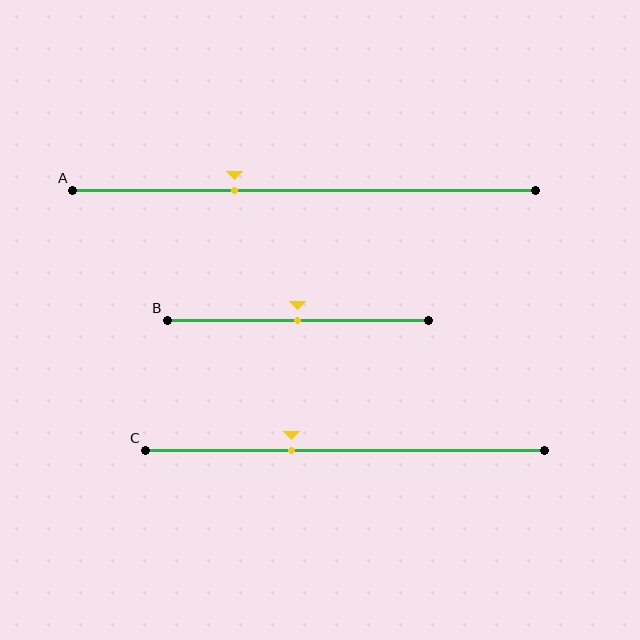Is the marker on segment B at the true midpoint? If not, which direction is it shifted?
Yes, the marker on segment B is at the true midpoint.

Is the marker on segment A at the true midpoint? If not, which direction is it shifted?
No, the marker on segment A is shifted to the left by about 15% of the segment length.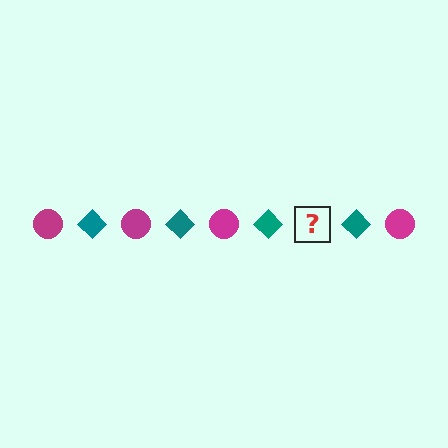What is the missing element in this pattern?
The missing element is a magenta circle.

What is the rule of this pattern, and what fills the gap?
The rule is that the pattern alternates between magenta circle and teal diamond. The gap should be filled with a magenta circle.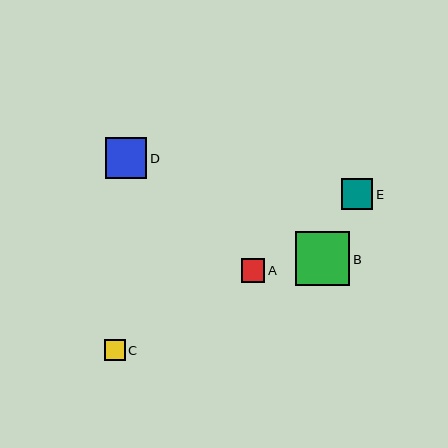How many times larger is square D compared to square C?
Square D is approximately 2.0 times the size of square C.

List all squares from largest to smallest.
From largest to smallest: B, D, E, A, C.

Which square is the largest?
Square B is the largest with a size of approximately 54 pixels.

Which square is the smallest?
Square C is the smallest with a size of approximately 21 pixels.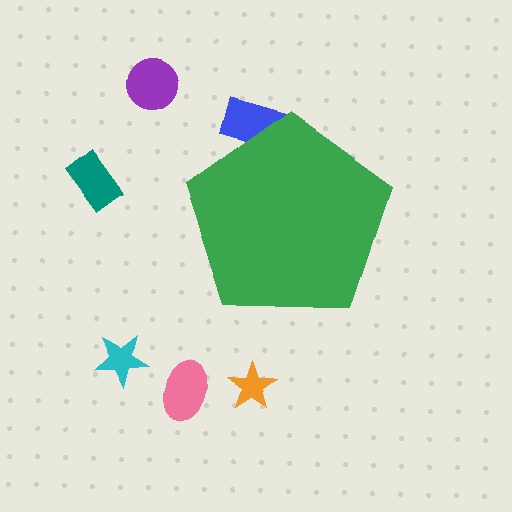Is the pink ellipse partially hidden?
No, the pink ellipse is fully visible.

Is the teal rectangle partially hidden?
No, the teal rectangle is fully visible.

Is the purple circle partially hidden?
No, the purple circle is fully visible.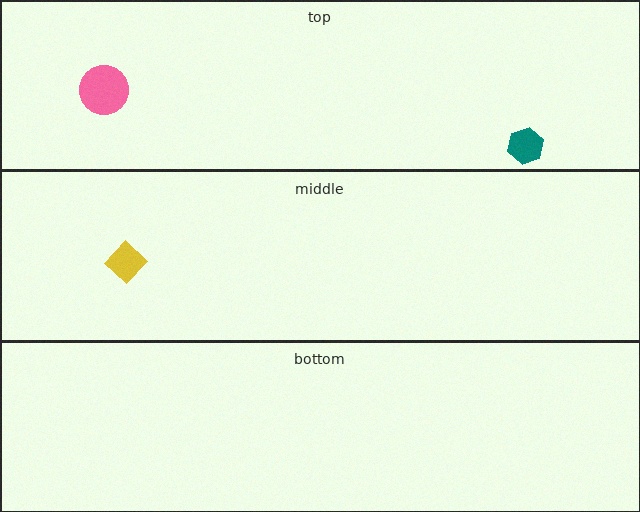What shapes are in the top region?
The teal hexagon, the pink circle.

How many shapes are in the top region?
2.